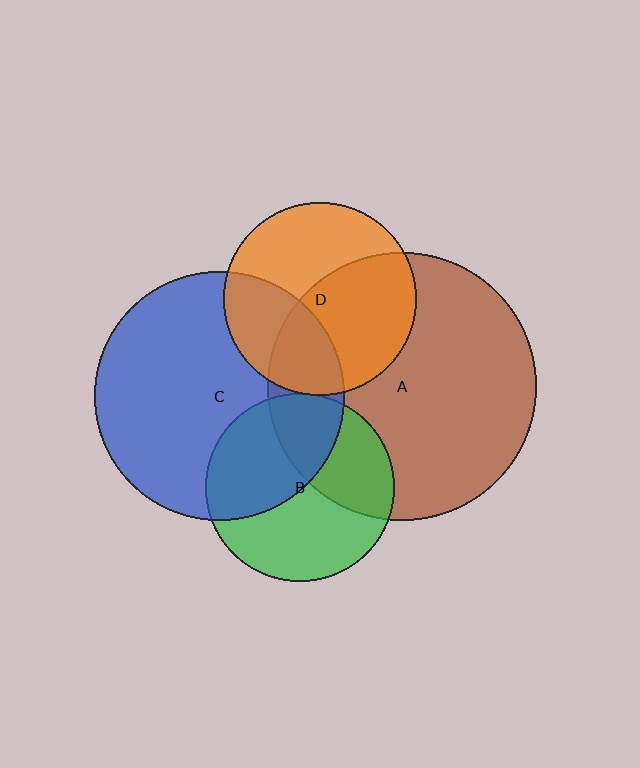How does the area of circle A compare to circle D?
Approximately 1.9 times.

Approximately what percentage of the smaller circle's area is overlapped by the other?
Approximately 50%.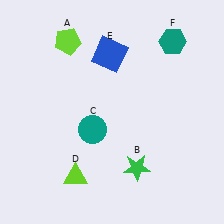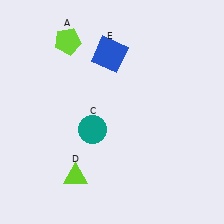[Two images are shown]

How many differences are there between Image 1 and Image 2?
There are 2 differences between the two images.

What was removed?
The teal hexagon (F), the green star (B) were removed in Image 2.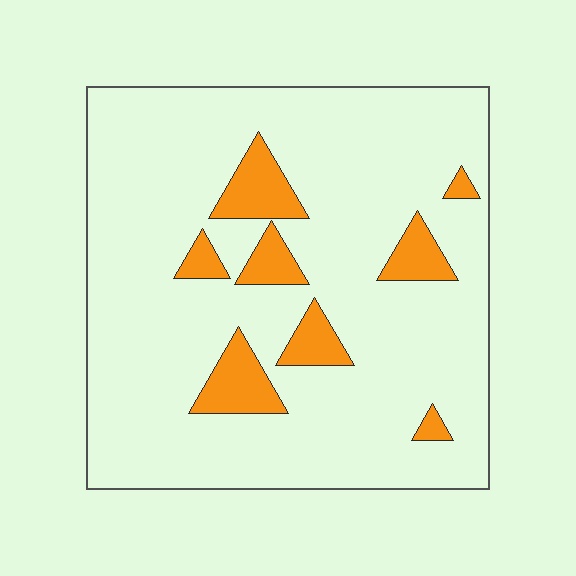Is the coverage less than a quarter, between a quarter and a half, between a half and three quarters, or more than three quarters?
Less than a quarter.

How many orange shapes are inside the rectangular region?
8.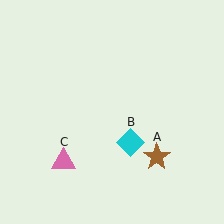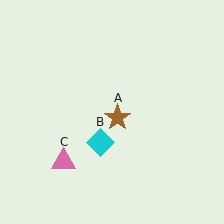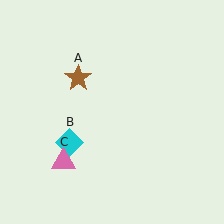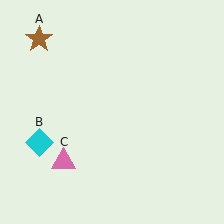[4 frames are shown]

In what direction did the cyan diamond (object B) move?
The cyan diamond (object B) moved left.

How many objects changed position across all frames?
2 objects changed position: brown star (object A), cyan diamond (object B).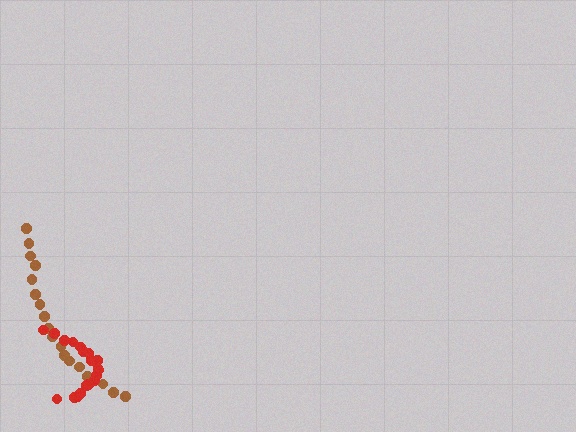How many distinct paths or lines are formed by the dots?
There are 2 distinct paths.